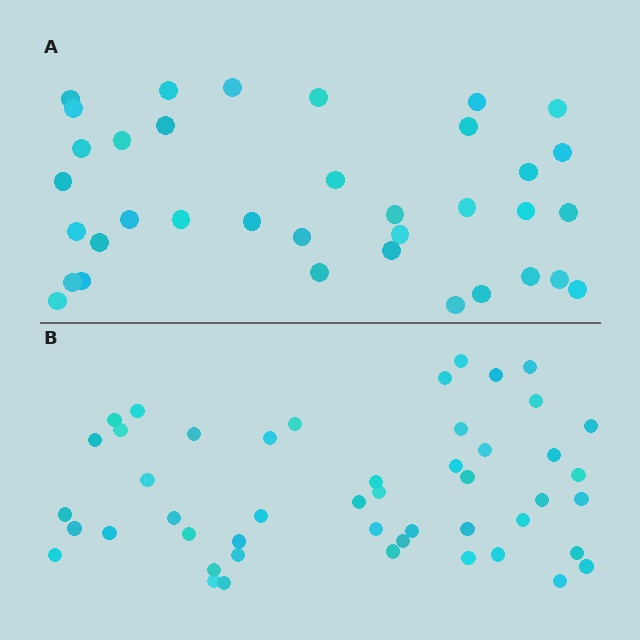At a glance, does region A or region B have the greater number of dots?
Region B (the bottom region) has more dots.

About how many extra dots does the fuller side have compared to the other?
Region B has roughly 12 or so more dots than region A.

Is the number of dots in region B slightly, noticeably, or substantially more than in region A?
Region B has noticeably more, but not dramatically so. The ratio is roughly 1.3 to 1.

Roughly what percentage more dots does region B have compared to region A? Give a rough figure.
About 35% more.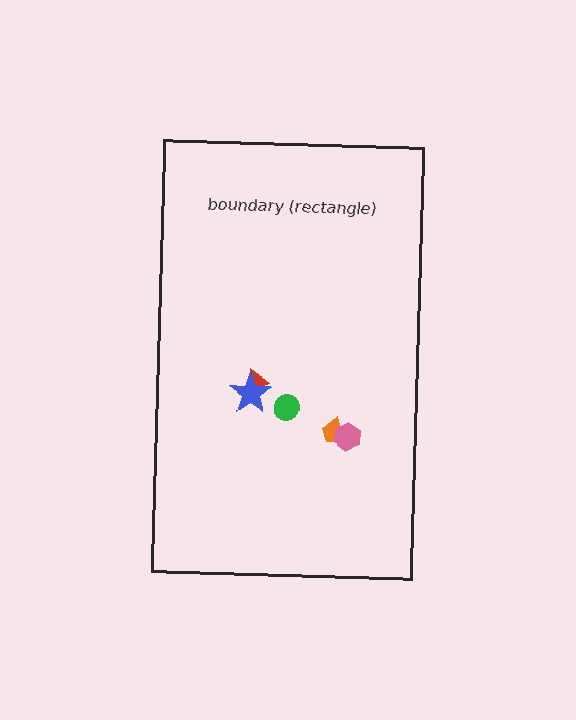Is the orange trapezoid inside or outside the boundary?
Inside.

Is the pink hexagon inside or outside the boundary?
Inside.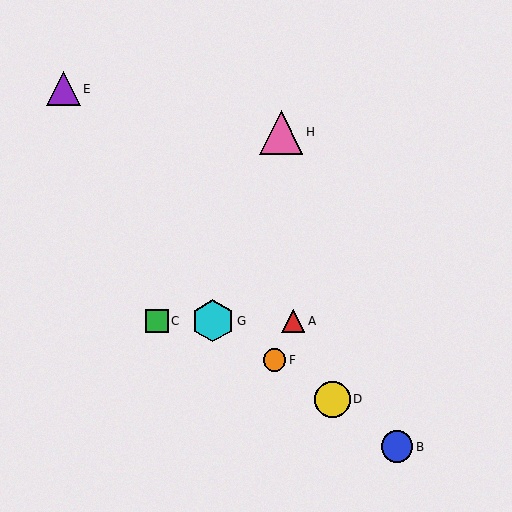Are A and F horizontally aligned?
No, A is at y≈321 and F is at y≈360.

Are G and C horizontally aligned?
Yes, both are at y≈321.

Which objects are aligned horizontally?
Objects A, C, G are aligned horizontally.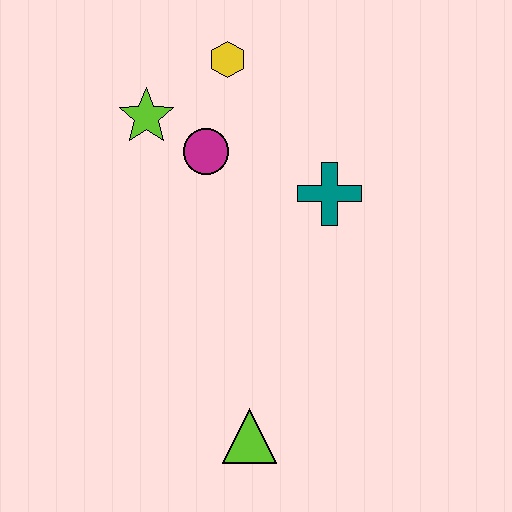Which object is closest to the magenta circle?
The lime star is closest to the magenta circle.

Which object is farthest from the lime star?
The lime triangle is farthest from the lime star.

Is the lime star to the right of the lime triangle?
No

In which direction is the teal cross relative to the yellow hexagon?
The teal cross is below the yellow hexagon.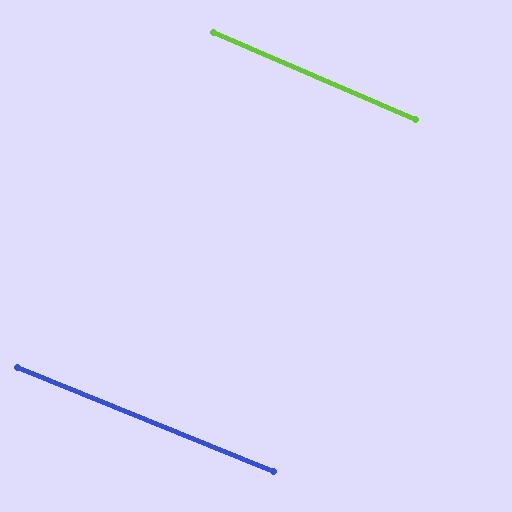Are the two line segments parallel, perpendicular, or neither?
Parallel — their directions differ by only 1.4°.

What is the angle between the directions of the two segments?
Approximately 1 degree.